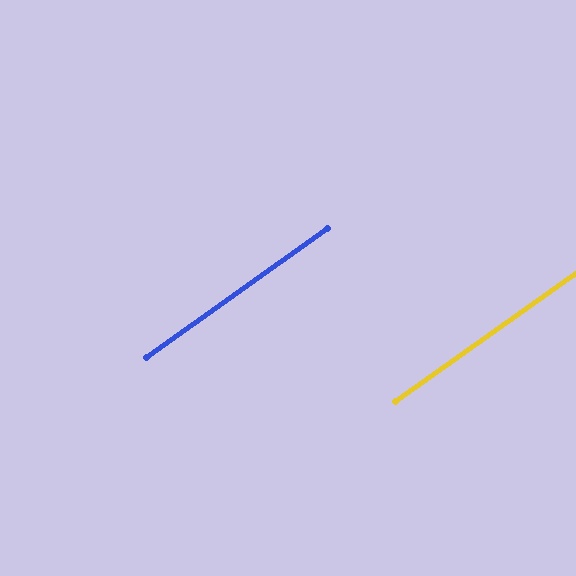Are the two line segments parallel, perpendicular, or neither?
Parallel — their directions differ by only 0.1°.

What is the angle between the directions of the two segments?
Approximately 0 degrees.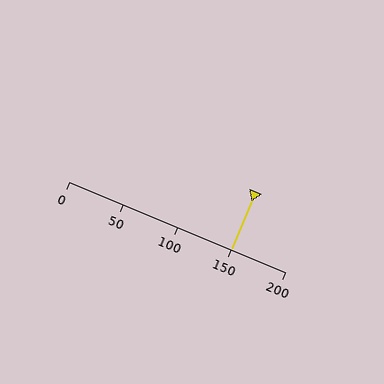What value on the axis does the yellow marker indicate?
The marker indicates approximately 150.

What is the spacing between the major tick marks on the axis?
The major ticks are spaced 50 apart.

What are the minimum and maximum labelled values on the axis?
The axis runs from 0 to 200.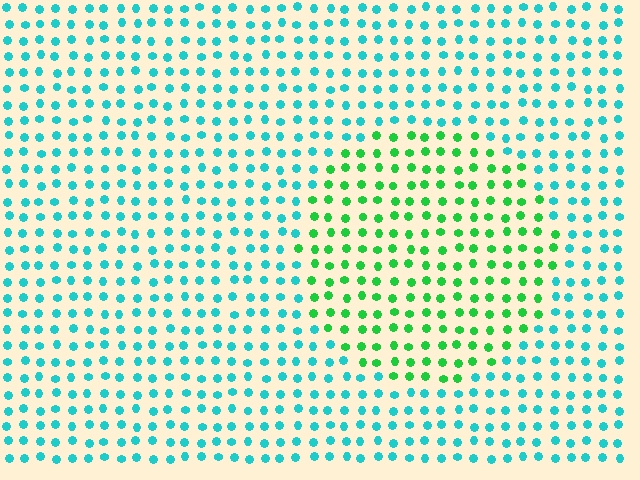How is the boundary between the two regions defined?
The boundary is defined purely by a slight shift in hue (about 49 degrees). Spacing, size, and orientation are identical on both sides.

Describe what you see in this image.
The image is filled with small cyan elements in a uniform arrangement. A circle-shaped region is visible where the elements are tinted to a slightly different hue, forming a subtle color boundary.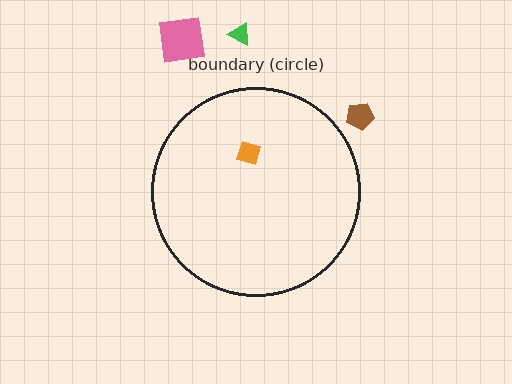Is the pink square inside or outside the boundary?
Outside.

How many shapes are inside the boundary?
1 inside, 3 outside.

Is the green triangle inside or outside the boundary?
Outside.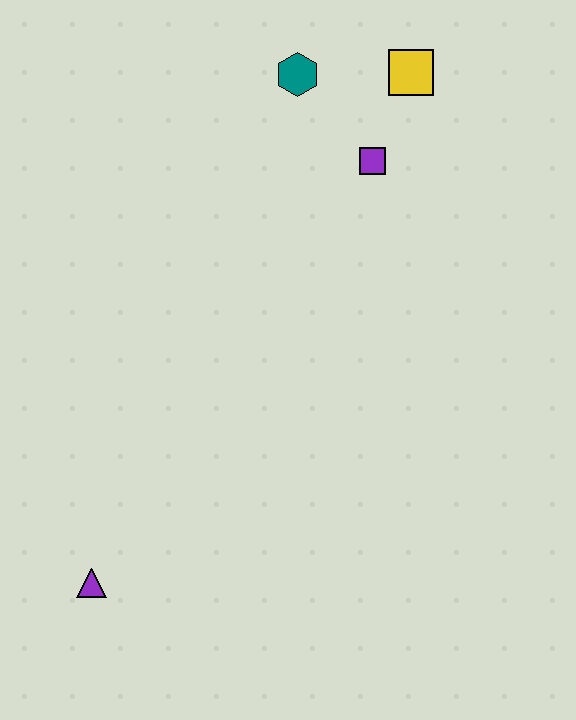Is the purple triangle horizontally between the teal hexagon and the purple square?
No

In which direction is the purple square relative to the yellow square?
The purple square is below the yellow square.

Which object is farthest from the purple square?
The purple triangle is farthest from the purple square.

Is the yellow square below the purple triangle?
No